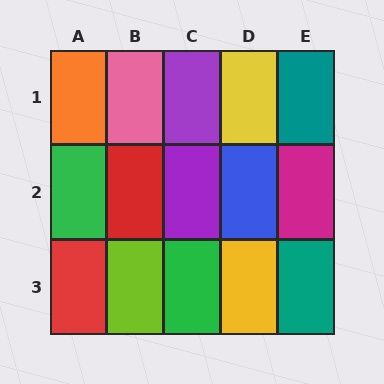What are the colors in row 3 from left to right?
Red, lime, green, yellow, teal.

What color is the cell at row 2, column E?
Magenta.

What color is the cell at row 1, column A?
Orange.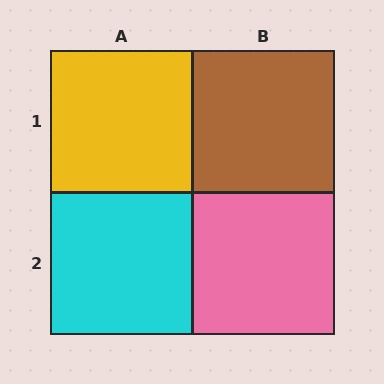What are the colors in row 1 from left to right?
Yellow, brown.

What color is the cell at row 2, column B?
Pink.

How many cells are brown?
1 cell is brown.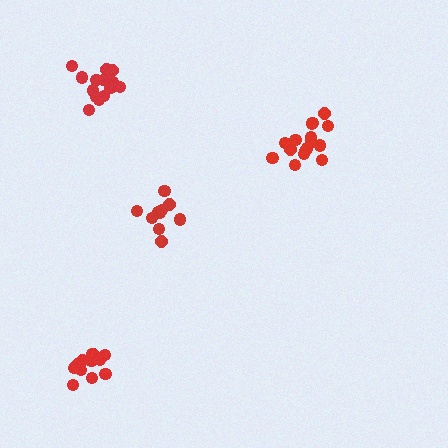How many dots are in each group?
Group 1: 10 dots, Group 2: 14 dots, Group 3: 16 dots, Group 4: 16 dots (56 total).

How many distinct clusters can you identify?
There are 4 distinct clusters.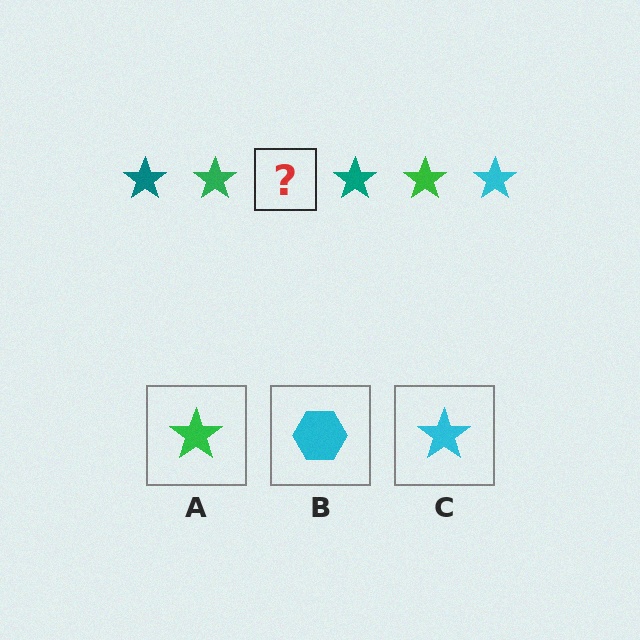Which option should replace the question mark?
Option C.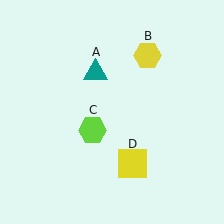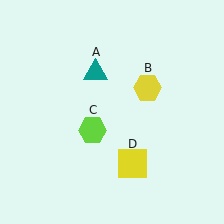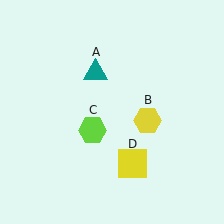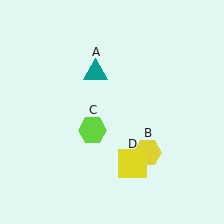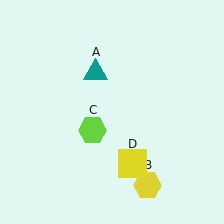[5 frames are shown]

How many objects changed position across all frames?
1 object changed position: yellow hexagon (object B).